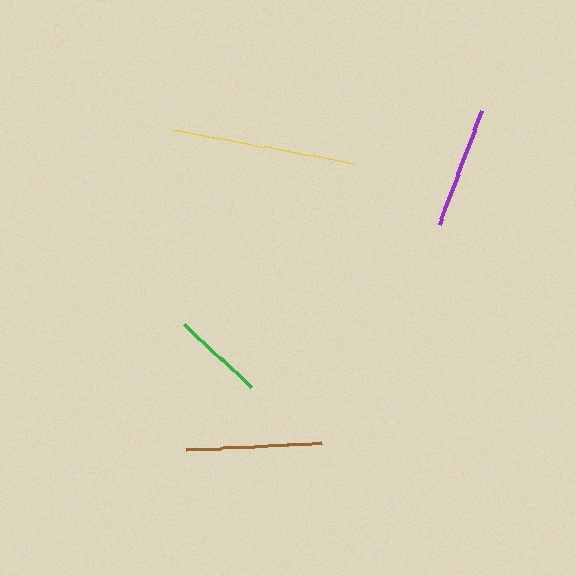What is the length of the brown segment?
The brown segment is approximately 135 pixels long.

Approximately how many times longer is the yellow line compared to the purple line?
The yellow line is approximately 1.5 times the length of the purple line.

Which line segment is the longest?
The yellow line is the longest at approximately 183 pixels.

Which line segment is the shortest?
The green line is the shortest at approximately 92 pixels.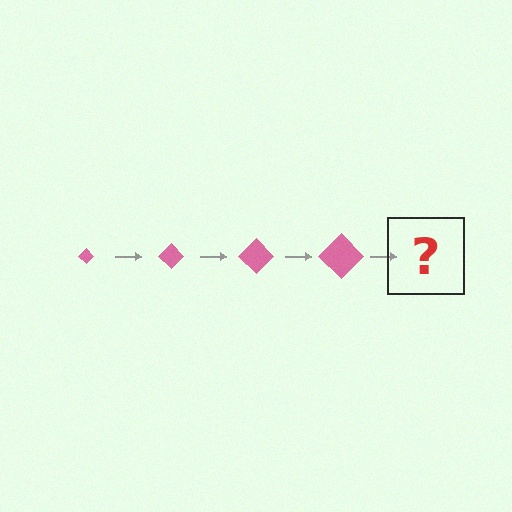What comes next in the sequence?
The next element should be a pink diamond, larger than the previous one.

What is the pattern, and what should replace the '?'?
The pattern is that the diamond gets progressively larger each step. The '?' should be a pink diamond, larger than the previous one.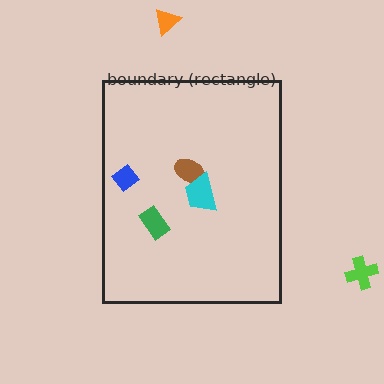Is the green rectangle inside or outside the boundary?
Inside.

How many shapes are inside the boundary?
4 inside, 2 outside.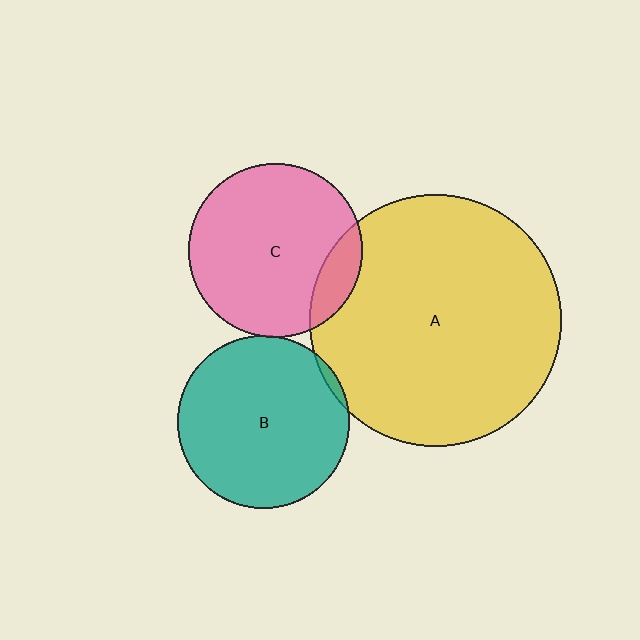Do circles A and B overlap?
Yes.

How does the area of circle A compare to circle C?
Approximately 2.1 times.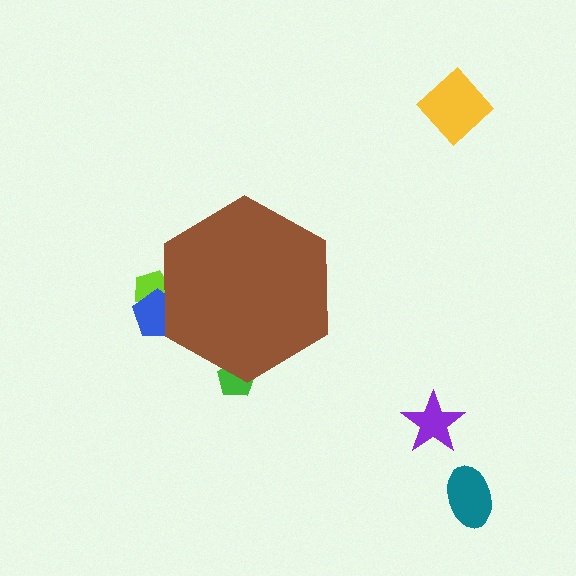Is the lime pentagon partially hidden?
Yes, the lime pentagon is partially hidden behind the brown hexagon.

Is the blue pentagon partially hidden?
Yes, the blue pentagon is partially hidden behind the brown hexagon.